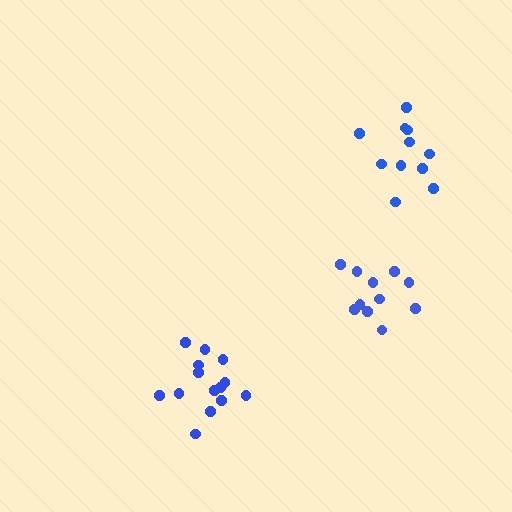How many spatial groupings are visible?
There are 3 spatial groupings.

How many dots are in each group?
Group 1: 11 dots, Group 2: 14 dots, Group 3: 11 dots (36 total).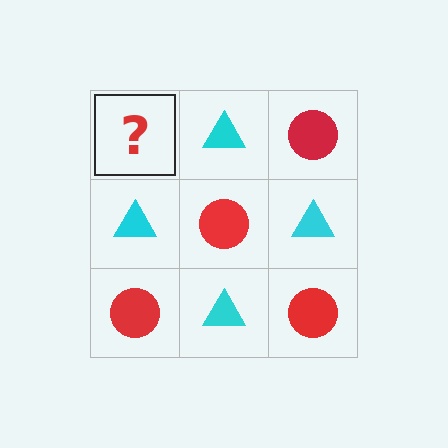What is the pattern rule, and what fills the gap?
The rule is that it alternates red circle and cyan triangle in a checkerboard pattern. The gap should be filled with a red circle.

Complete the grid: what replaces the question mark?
The question mark should be replaced with a red circle.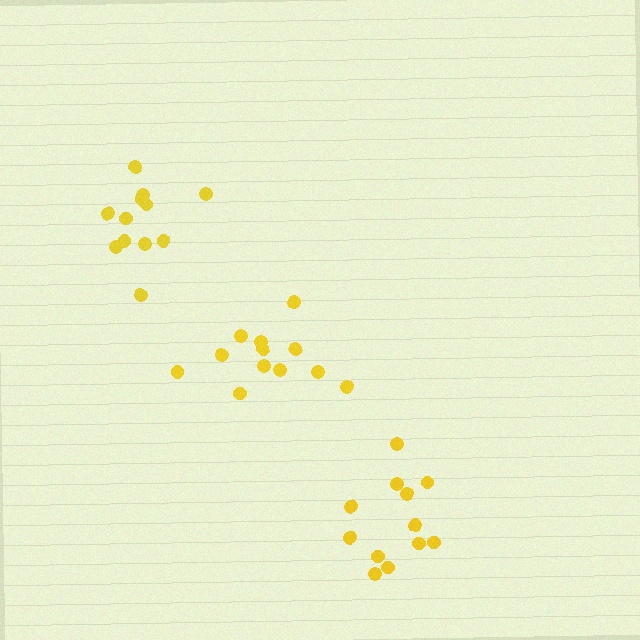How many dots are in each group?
Group 1: 12 dots, Group 2: 12 dots, Group 3: 12 dots (36 total).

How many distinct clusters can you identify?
There are 3 distinct clusters.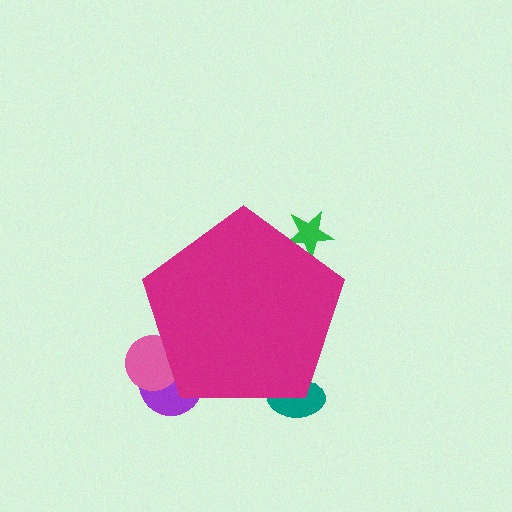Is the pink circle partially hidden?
Yes, the pink circle is partially hidden behind the magenta pentagon.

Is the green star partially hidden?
Yes, the green star is partially hidden behind the magenta pentagon.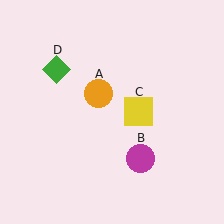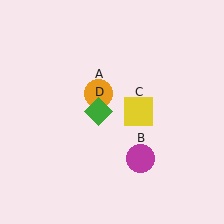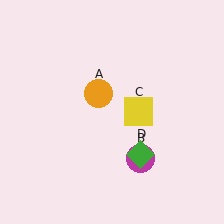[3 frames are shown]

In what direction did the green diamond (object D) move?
The green diamond (object D) moved down and to the right.